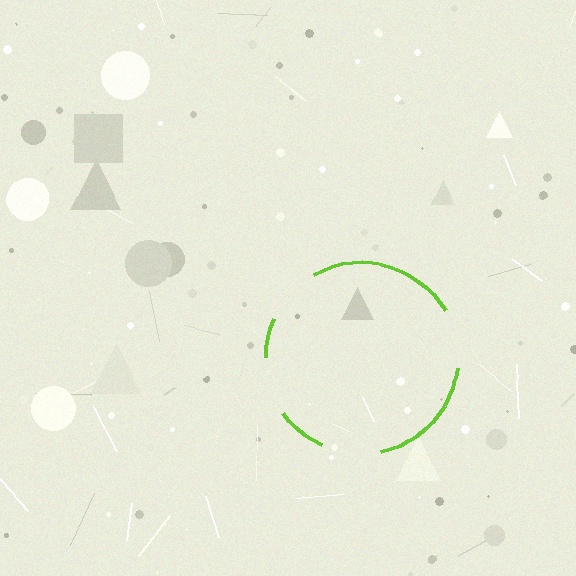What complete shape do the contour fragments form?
The contour fragments form a circle.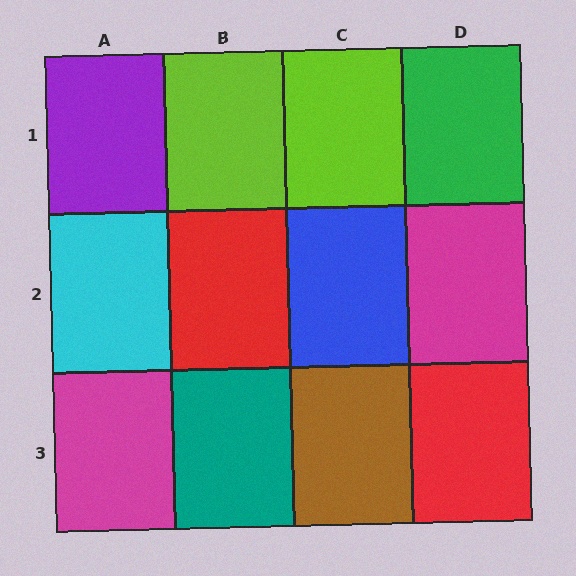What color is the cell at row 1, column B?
Lime.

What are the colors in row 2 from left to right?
Cyan, red, blue, magenta.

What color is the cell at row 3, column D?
Red.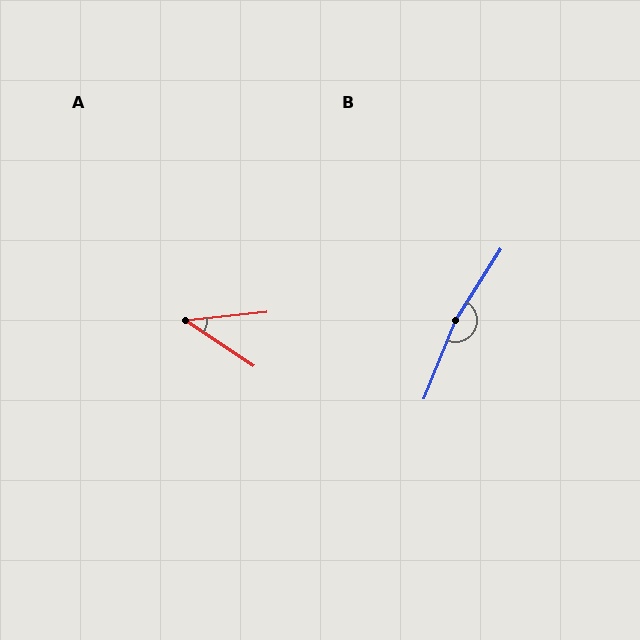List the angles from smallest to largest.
A (39°), B (169°).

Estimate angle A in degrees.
Approximately 39 degrees.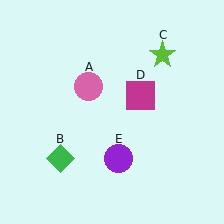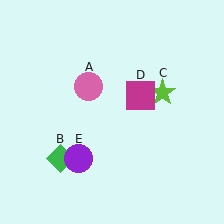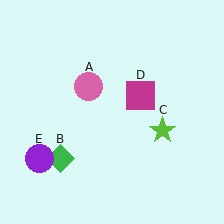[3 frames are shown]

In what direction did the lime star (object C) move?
The lime star (object C) moved down.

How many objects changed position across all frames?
2 objects changed position: lime star (object C), purple circle (object E).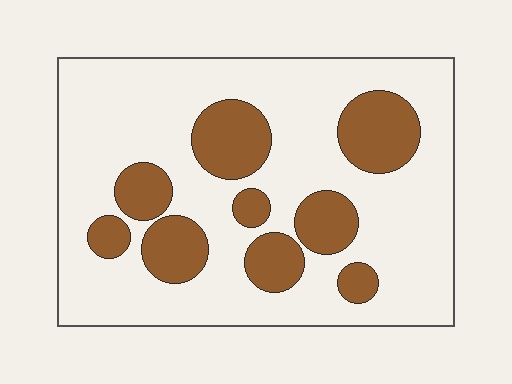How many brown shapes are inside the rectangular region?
9.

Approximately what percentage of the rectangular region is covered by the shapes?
Approximately 25%.